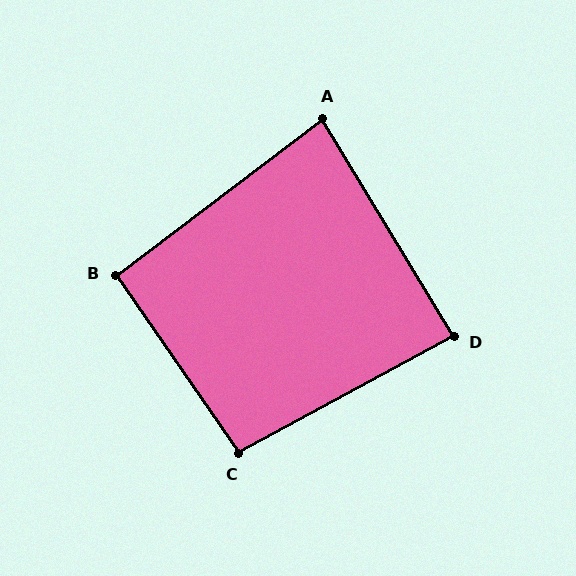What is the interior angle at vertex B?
Approximately 93 degrees (approximately right).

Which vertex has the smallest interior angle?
A, at approximately 84 degrees.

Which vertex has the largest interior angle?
C, at approximately 96 degrees.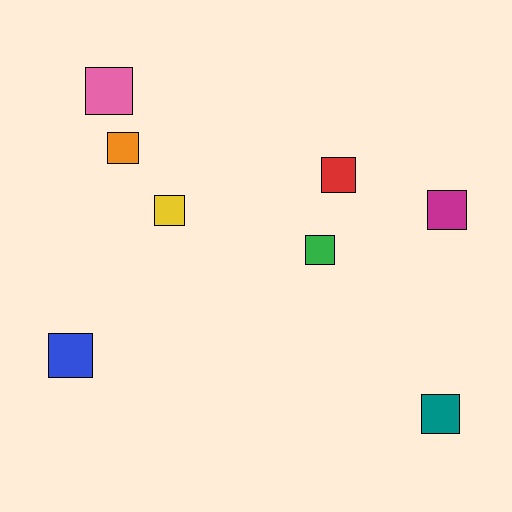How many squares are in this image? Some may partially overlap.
There are 8 squares.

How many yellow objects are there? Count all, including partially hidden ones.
There is 1 yellow object.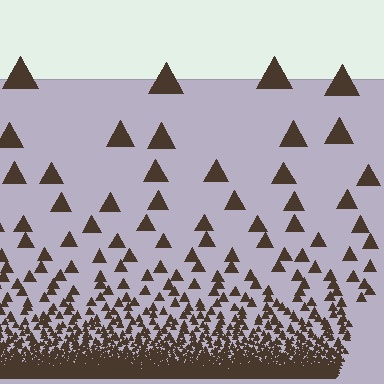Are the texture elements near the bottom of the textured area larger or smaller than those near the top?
Smaller. The gradient is inverted — elements near the bottom are smaller and denser.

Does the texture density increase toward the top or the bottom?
Density increases toward the bottom.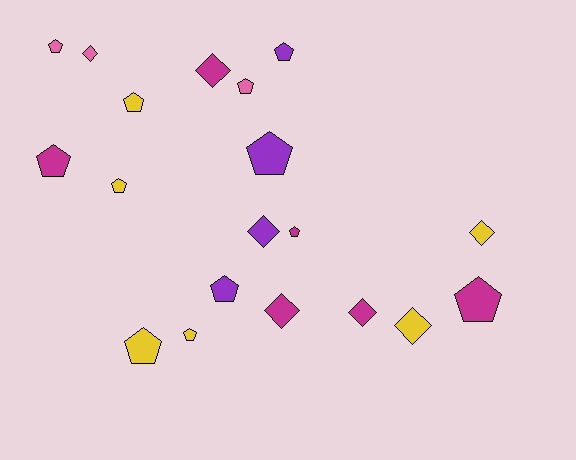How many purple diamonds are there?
There is 1 purple diamond.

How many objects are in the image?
There are 19 objects.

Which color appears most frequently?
Yellow, with 6 objects.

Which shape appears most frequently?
Pentagon, with 12 objects.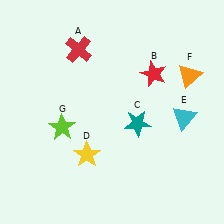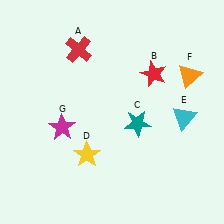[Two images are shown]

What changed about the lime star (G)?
In Image 1, G is lime. In Image 2, it changed to magenta.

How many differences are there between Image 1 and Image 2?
There is 1 difference between the two images.